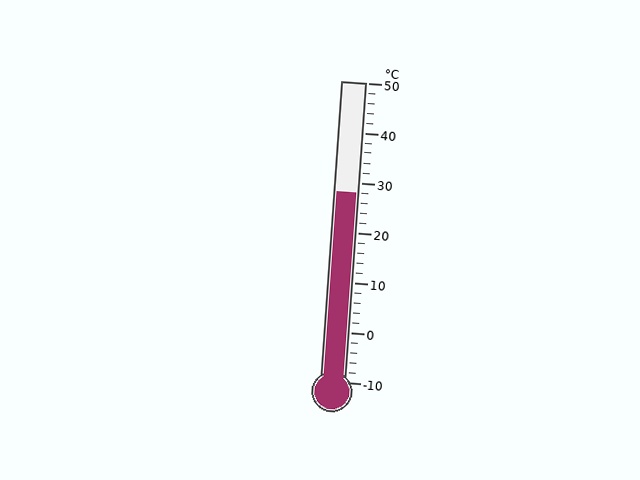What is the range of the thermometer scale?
The thermometer scale ranges from -10°C to 50°C.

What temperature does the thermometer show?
The thermometer shows approximately 28°C.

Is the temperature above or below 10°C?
The temperature is above 10°C.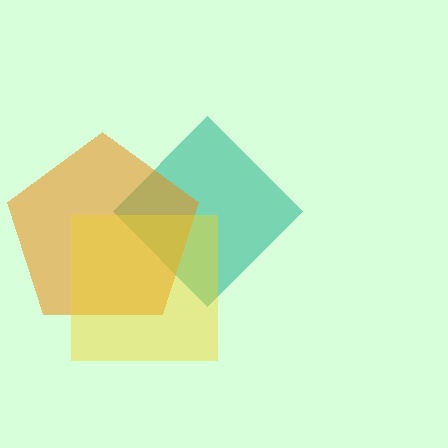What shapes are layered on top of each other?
The layered shapes are: a teal diamond, an orange pentagon, a yellow square.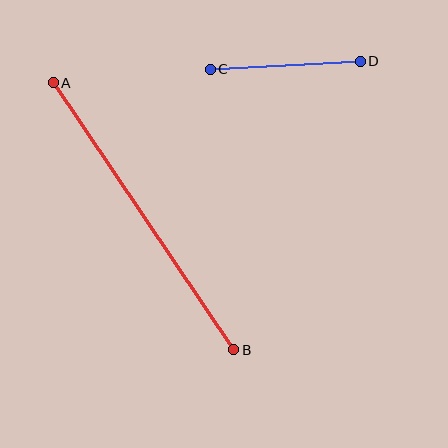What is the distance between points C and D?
The distance is approximately 150 pixels.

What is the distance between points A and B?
The distance is approximately 322 pixels.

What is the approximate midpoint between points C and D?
The midpoint is at approximately (285, 65) pixels.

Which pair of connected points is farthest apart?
Points A and B are farthest apart.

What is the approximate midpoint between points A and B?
The midpoint is at approximately (143, 216) pixels.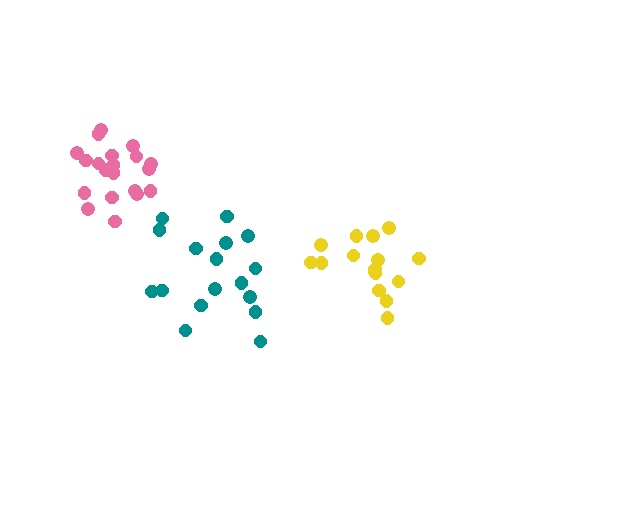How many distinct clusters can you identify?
There are 3 distinct clusters.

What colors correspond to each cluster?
The clusters are colored: teal, pink, yellow.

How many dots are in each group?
Group 1: 17 dots, Group 2: 20 dots, Group 3: 16 dots (53 total).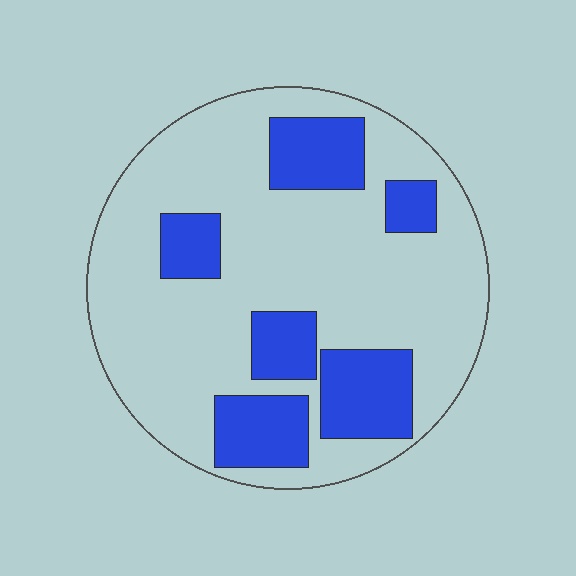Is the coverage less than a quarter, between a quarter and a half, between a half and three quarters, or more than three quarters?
Between a quarter and a half.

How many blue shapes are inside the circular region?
6.